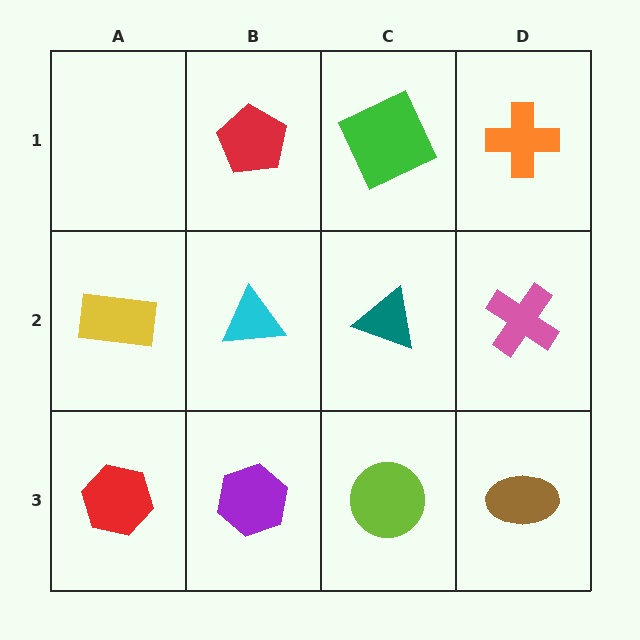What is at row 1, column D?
An orange cross.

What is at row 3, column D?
A brown ellipse.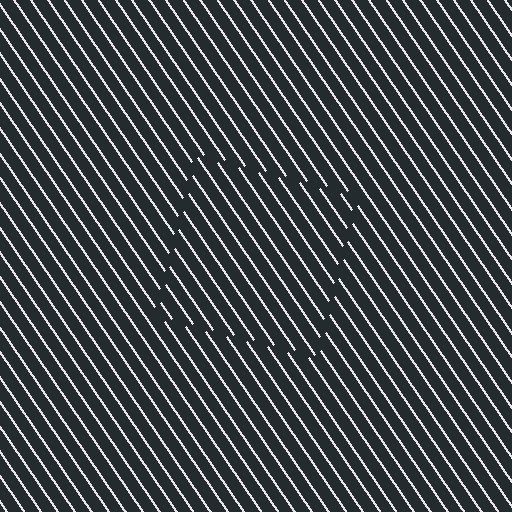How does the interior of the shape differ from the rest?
The interior of the shape contains the same grating, shifted by half a period — the contour is defined by the phase discontinuity where line-ends from the inner and outer gratings abut.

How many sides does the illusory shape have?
4 sides — the line-ends trace a square.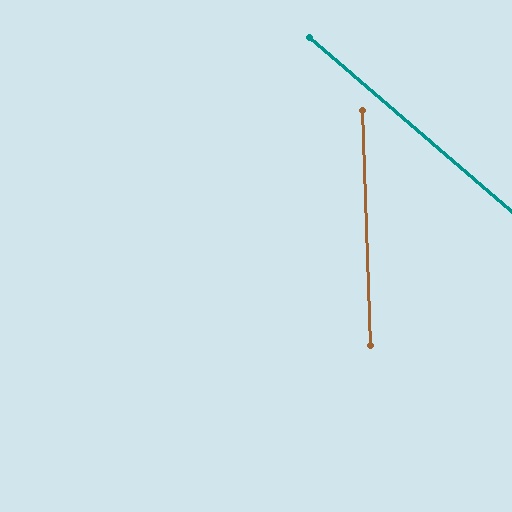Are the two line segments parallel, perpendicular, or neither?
Neither parallel nor perpendicular — they differ by about 47°.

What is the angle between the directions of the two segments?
Approximately 47 degrees.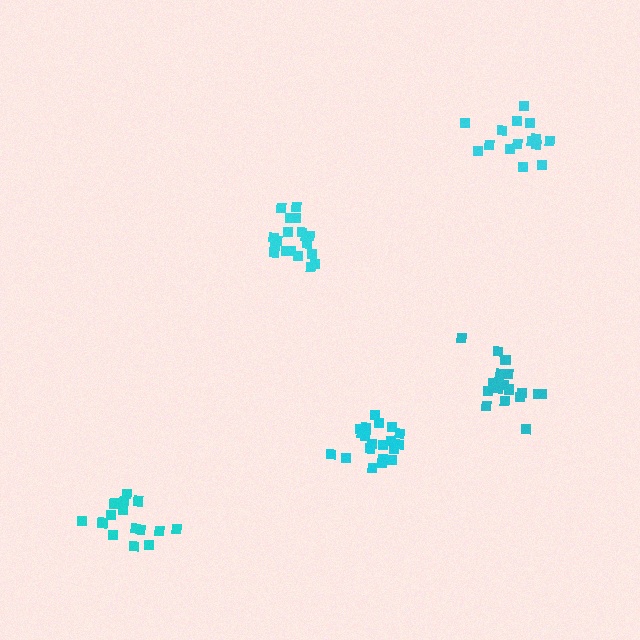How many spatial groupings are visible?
There are 5 spatial groupings.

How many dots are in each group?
Group 1: 20 dots, Group 2: 19 dots, Group 3: 15 dots, Group 4: 17 dots, Group 5: 19 dots (90 total).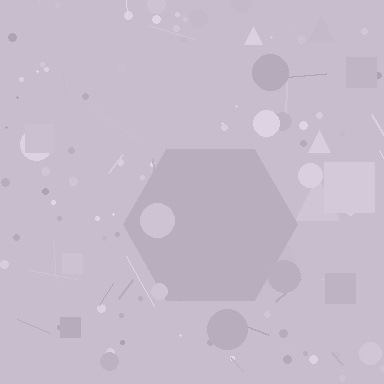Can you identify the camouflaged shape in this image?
The camouflaged shape is a hexagon.